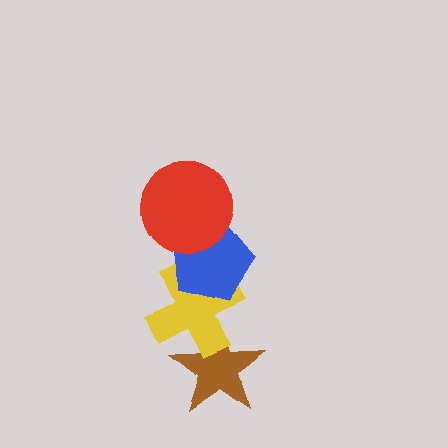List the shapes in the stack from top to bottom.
From top to bottom: the red circle, the blue pentagon, the yellow cross, the brown star.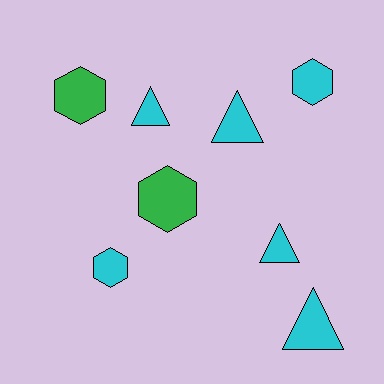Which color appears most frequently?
Cyan, with 6 objects.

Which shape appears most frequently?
Triangle, with 4 objects.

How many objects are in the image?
There are 8 objects.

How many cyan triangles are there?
There are 4 cyan triangles.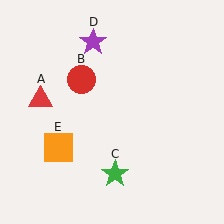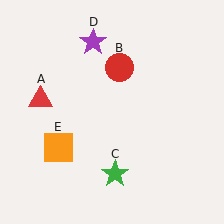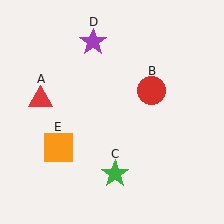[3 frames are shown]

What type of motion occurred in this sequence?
The red circle (object B) rotated clockwise around the center of the scene.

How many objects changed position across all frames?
1 object changed position: red circle (object B).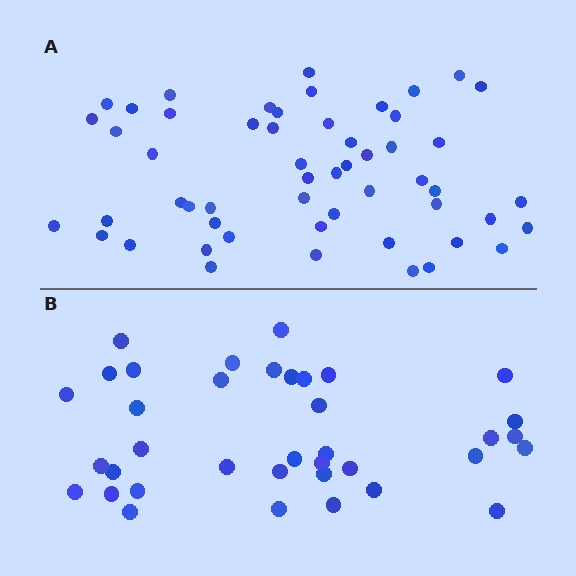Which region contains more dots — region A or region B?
Region A (the top region) has more dots.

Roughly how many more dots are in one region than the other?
Region A has approximately 15 more dots than region B.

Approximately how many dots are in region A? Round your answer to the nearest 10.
About 50 dots. (The exact count is 54, which rounds to 50.)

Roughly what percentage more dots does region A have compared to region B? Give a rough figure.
About 45% more.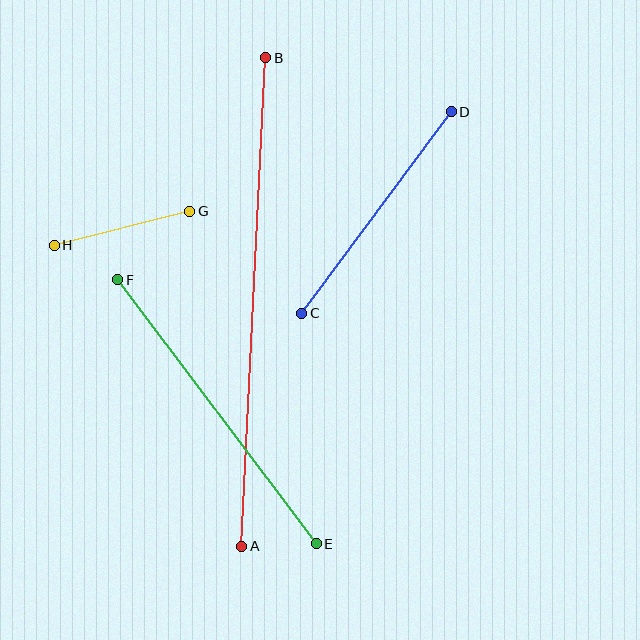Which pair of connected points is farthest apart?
Points A and B are farthest apart.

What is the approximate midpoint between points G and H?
The midpoint is at approximately (122, 228) pixels.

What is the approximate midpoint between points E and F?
The midpoint is at approximately (217, 412) pixels.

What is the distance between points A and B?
The distance is approximately 489 pixels.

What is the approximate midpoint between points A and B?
The midpoint is at approximately (254, 302) pixels.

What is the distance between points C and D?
The distance is approximately 251 pixels.